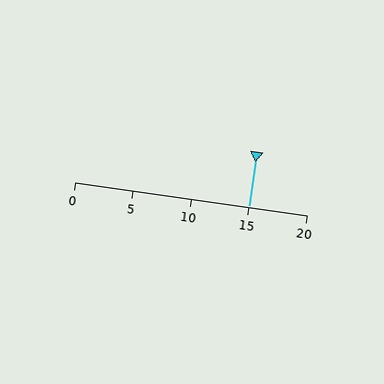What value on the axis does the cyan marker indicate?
The marker indicates approximately 15.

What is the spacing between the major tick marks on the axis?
The major ticks are spaced 5 apart.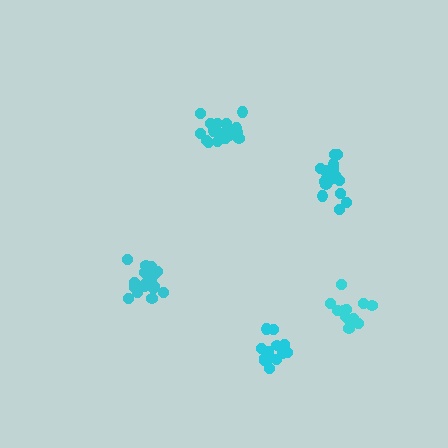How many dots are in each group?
Group 1: 19 dots, Group 2: 19 dots, Group 3: 16 dots, Group 4: 17 dots, Group 5: 13 dots (84 total).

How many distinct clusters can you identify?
There are 5 distinct clusters.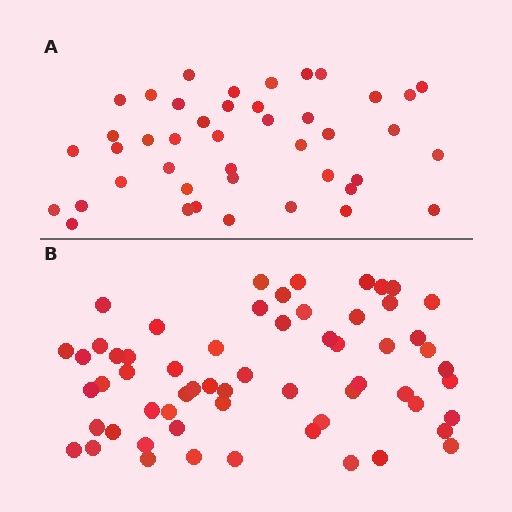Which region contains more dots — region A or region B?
Region B (the bottom region) has more dots.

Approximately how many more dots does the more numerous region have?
Region B has approximately 15 more dots than region A.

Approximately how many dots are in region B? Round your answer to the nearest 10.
About 60 dots.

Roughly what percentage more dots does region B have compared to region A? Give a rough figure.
About 40% more.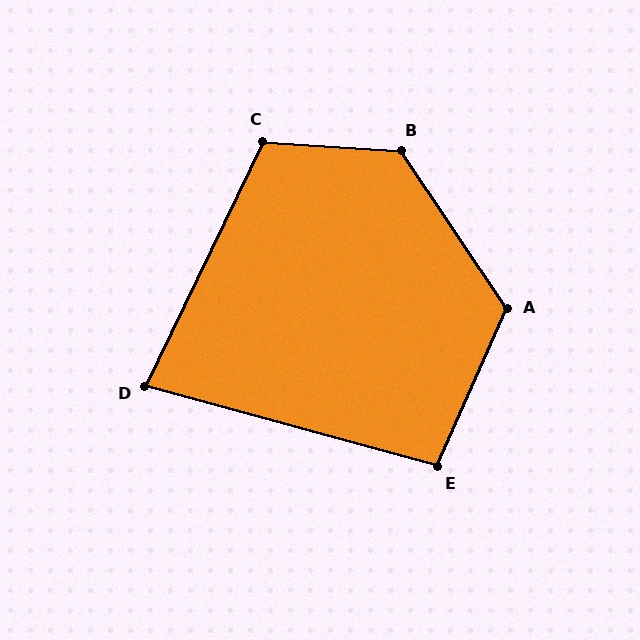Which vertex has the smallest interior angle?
D, at approximately 80 degrees.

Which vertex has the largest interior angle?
B, at approximately 128 degrees.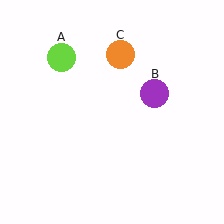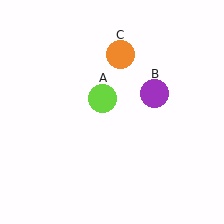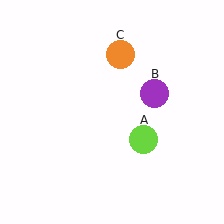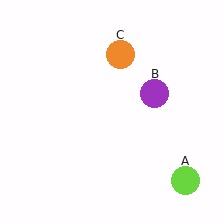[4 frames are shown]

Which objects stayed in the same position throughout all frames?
Purple circle (object B) and orange circle (object C) remained stationary.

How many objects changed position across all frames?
1 object changed position: lime circle (object A).